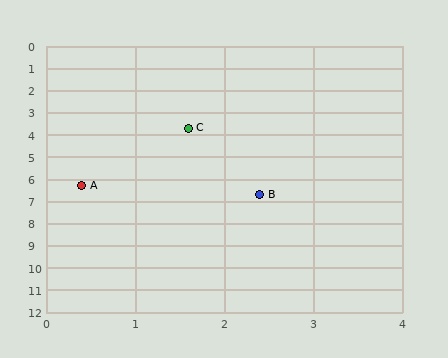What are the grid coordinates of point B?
Point B is at approximately (2.4, 6.7).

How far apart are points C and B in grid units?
Points C and B are about 3.1 grid units apart.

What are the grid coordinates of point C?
Point C is at approximately (1.6, 3.7).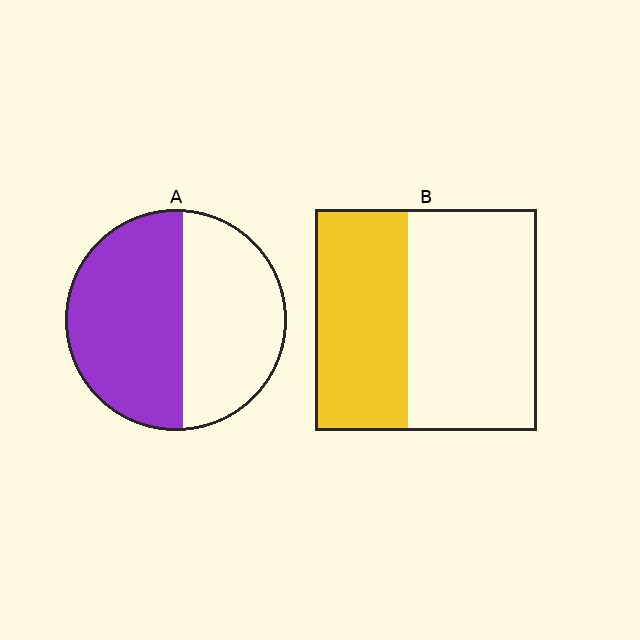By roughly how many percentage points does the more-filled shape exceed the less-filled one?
By roughly 10 percentage points (A over B).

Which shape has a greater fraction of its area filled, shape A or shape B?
Shape A.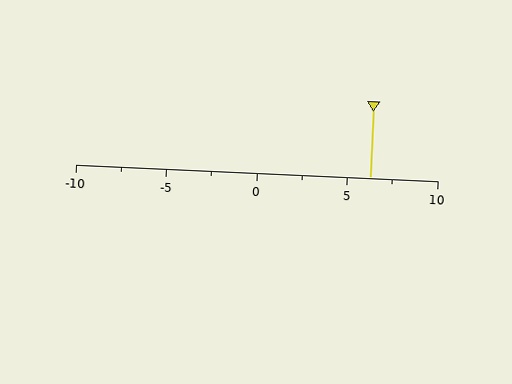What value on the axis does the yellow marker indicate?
The marker indicates approximately 6.2.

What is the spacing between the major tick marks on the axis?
The major ticks are spaced 5 apart.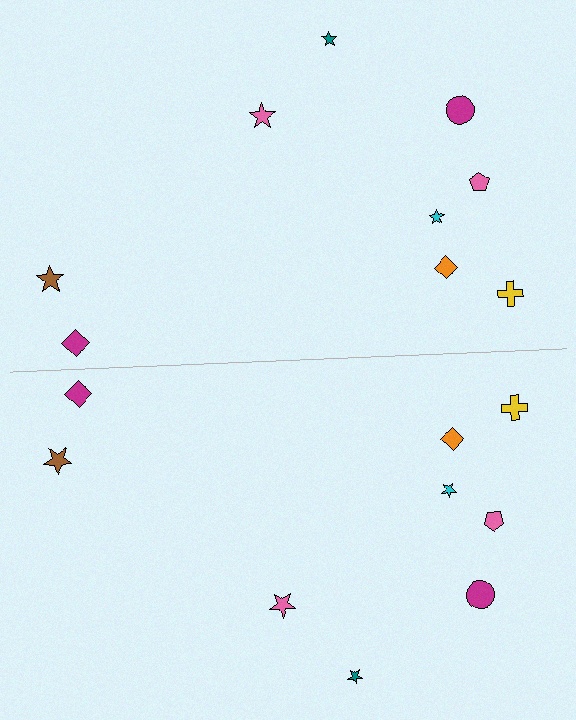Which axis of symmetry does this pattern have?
The pattern has a horizontal axis of symmetry running through the center of the image.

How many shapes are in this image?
There are 18 shapes in this image.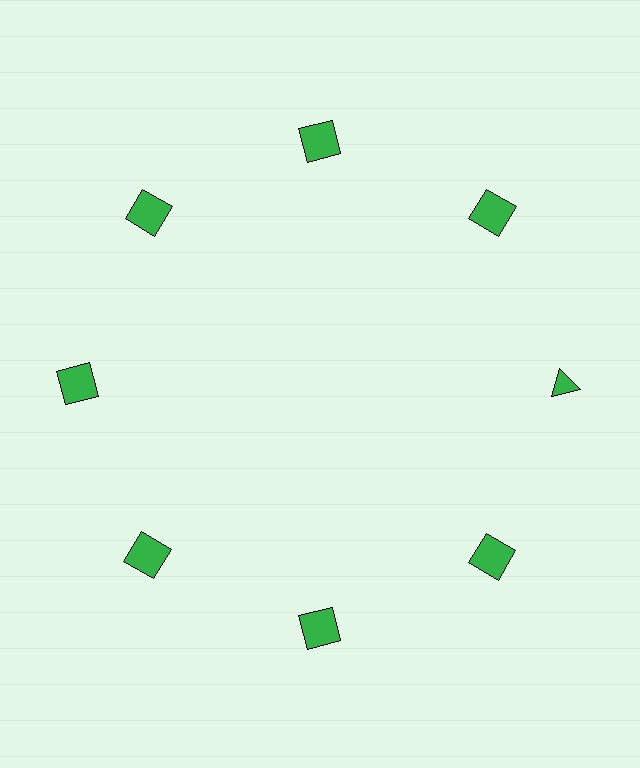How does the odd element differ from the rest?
It has a different shape: triangle instead of square.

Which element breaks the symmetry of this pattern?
The green triangle at roughly the 3 o'clock position breaks the symmetry. All other shapes are green squares.